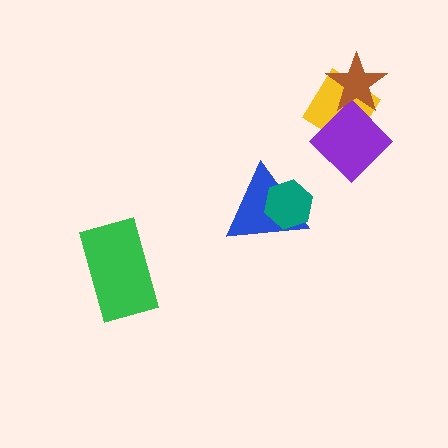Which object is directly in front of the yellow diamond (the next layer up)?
The purple diamond is directly in front of the yellow diamond.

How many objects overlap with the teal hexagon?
1 object overlaps with the teal hexagon.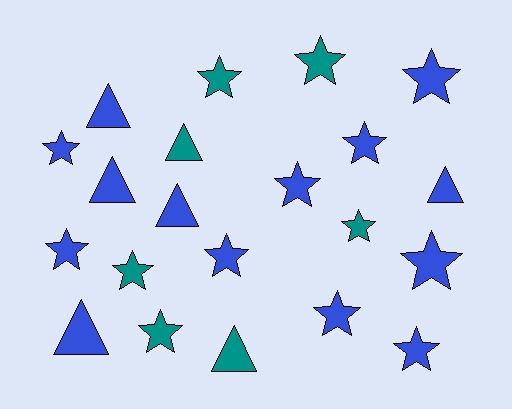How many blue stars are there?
There are 9 blue stars.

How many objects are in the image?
There are 21 objects.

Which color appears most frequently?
Blue, with 14 objects.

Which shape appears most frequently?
Star, with 14 objects.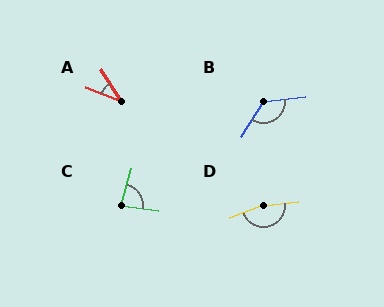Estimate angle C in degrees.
Approximately 82 degrees.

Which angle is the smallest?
A, at approximately 36 degrees.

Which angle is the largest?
D, at approximately 164 degrees.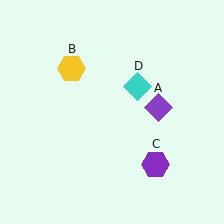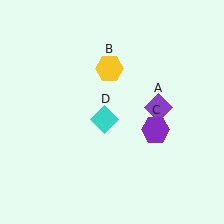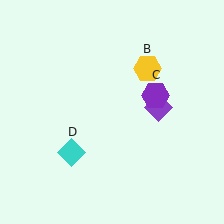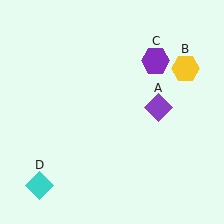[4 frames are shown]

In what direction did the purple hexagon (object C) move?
The purple hexagon (object C) moved up.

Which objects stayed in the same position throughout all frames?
Purple diamond (object A) remained stationary.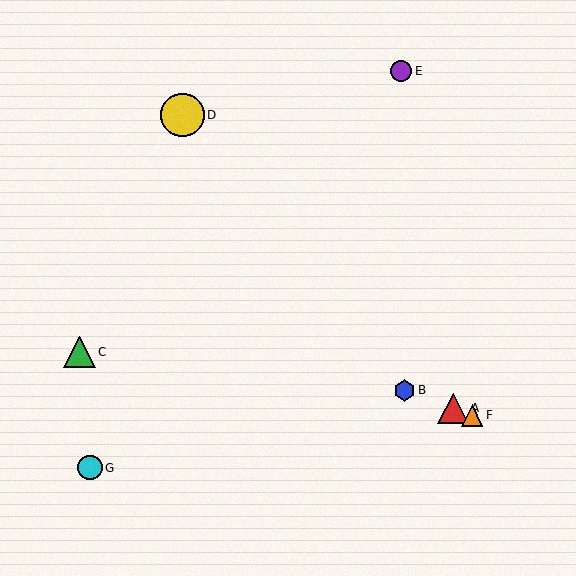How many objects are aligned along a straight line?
3 objects (A, B, F) are aligned along a straight line.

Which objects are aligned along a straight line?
Objects A, B, F are aligned along a straight line.